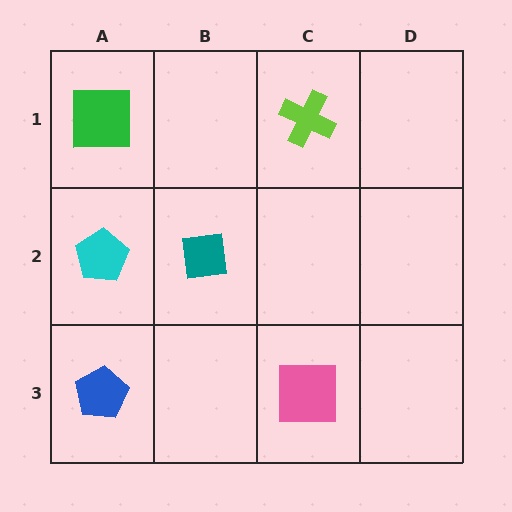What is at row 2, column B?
A teal square.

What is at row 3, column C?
A pink square.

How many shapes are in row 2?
2 shapes.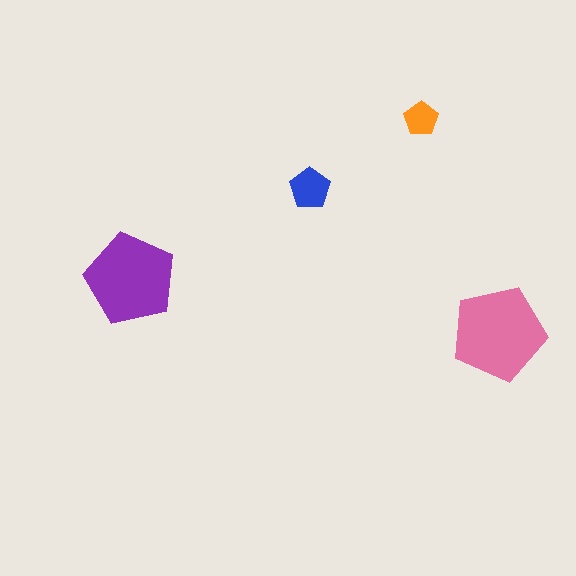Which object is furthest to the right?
The pink pentagon is rightmost.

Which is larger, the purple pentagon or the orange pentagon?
The purple one.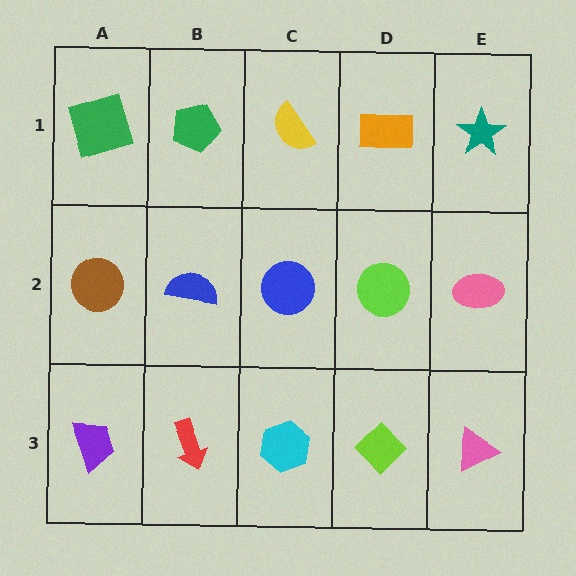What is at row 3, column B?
A red arrow.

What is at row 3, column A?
A purple trapezoid.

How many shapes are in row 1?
5 shapes.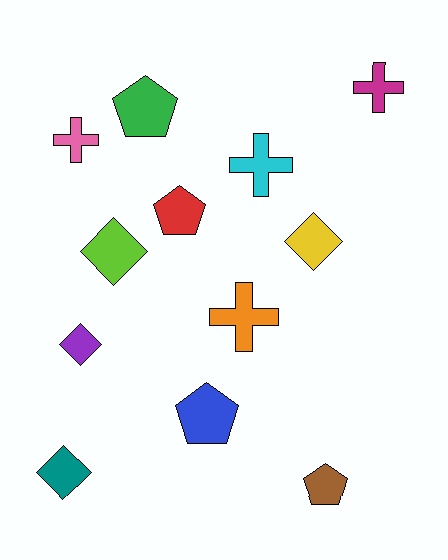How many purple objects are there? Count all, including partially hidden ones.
There is 1 purple object.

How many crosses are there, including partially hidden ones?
There are 4 crosses.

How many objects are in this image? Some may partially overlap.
There are 12 objects.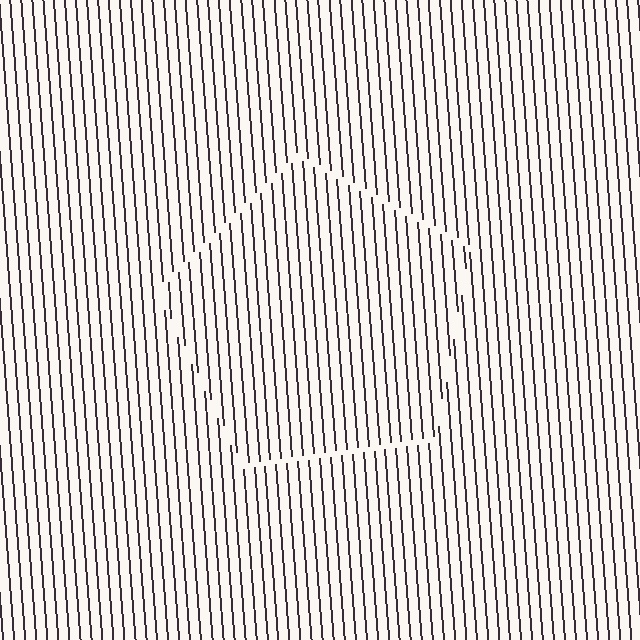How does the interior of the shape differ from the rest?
The interior of the shape contains the same grating, shifted by half a period — the contour is defined by the phase discontinuity where line-ends from the inner and outer gratings abut.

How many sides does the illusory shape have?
5 sides — the line-ends trace a pentagon.